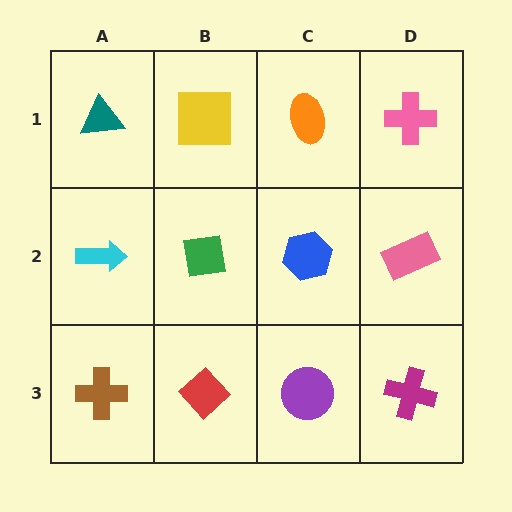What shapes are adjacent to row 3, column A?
A cyan arrow (row 2, column A), a red diamond (row 3, column B).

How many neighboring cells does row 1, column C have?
3.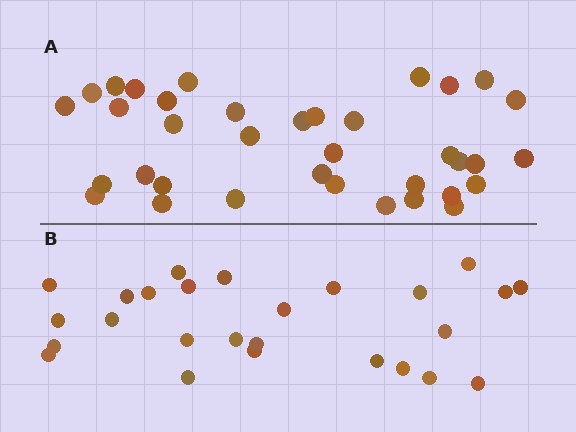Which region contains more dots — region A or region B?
Region A (the top region) has more dots.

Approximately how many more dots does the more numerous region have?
Region A has roughly 10 or so more dots than region B.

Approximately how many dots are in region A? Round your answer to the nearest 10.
About 40 dots. (The exact count is 36, which rounds to 40.)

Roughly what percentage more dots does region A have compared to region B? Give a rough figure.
About 40% more.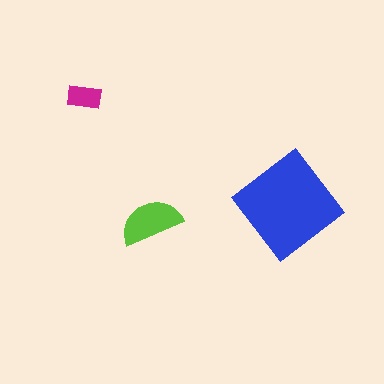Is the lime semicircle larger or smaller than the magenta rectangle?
Larger.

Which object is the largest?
The blue diamond.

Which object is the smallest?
The magenta rectangle.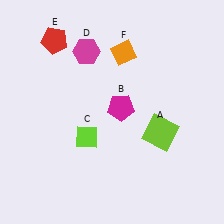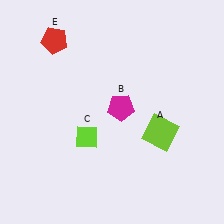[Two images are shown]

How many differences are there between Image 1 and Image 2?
There are 2 differences between the two images.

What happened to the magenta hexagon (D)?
The magenta hexagon (D) was removed in Image 2. It was in the top-left area of Image 1.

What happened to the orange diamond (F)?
The orange diamond (F) was removed in Image 2. It was in the top-right area of Image 1.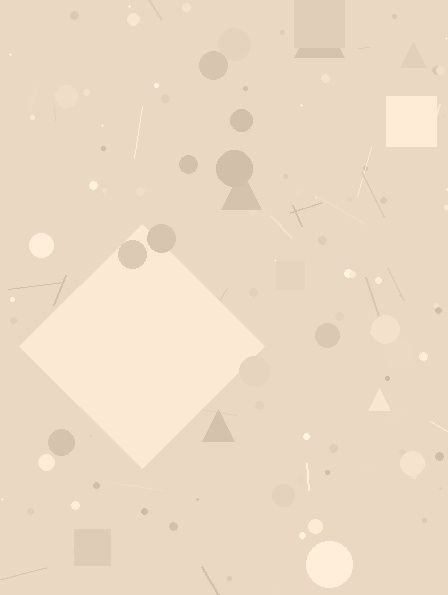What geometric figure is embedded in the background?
A diamond is embedded in the background.